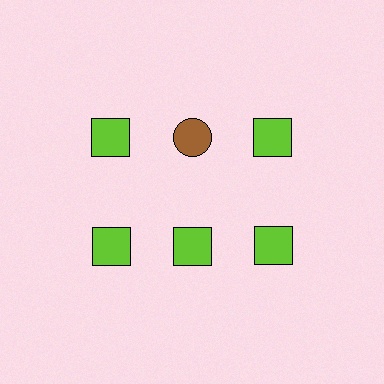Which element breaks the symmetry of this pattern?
The brown circle in the top row, second from left column breaks the symmetry. All other shapes are lime squares.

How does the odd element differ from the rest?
It differs in both color (brown instead of lime) and shape (circle instead of square).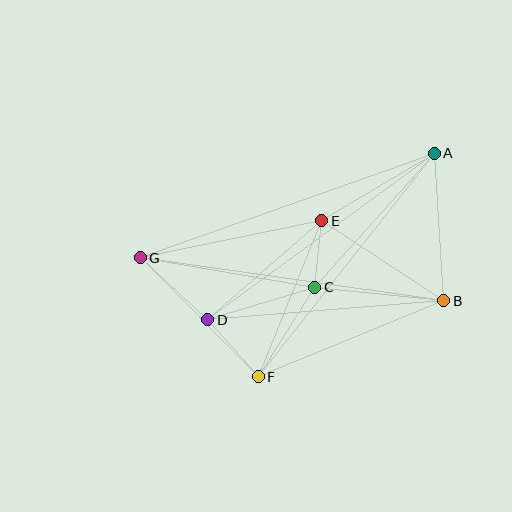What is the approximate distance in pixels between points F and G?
The distance between F and G is approximately 168 pixels.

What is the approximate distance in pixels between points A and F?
The distance between A and F is approximately 284 pixels.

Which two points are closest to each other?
Points C and E are closest to each other.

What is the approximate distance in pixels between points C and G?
The distance between C and G is approximately 177 pixels.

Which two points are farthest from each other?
Points A and G are farthest from each other.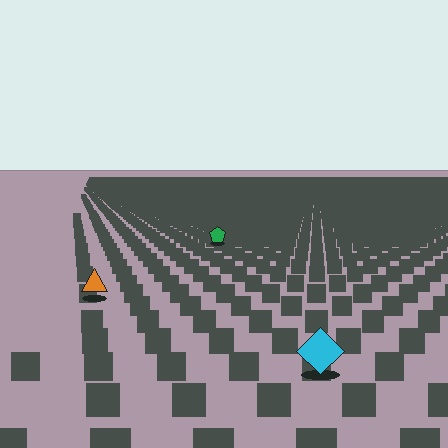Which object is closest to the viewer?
The cyan diamond is closest. The texture marks near it are larger and more spread out.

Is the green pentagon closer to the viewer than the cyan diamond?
No. The cyan diamond is closer — you can tell from the texture gradient: the ground texture is coarser near it.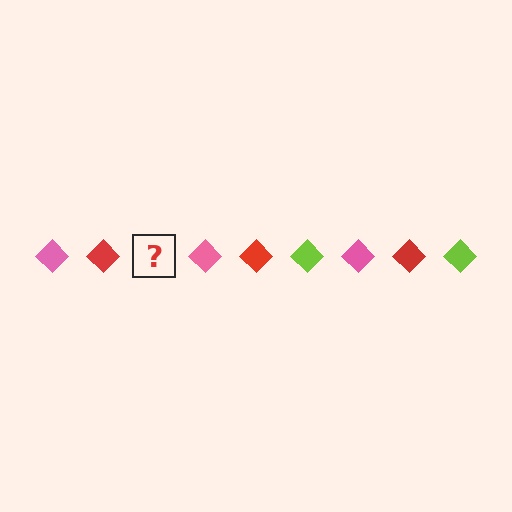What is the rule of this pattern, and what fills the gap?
The rule is that the pattern cycles through pink, red, lime diamonds. The gap should be filled with a lime diamond.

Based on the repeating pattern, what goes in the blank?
The blank should be a lime diamond.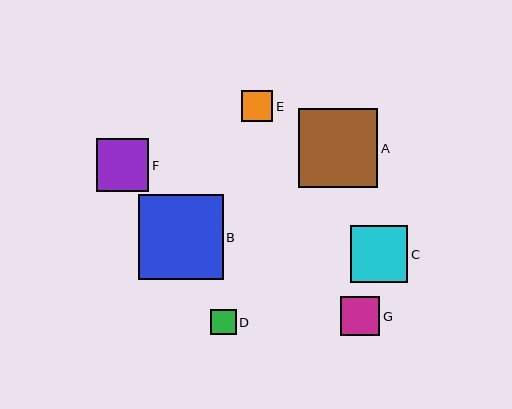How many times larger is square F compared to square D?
Square F is approximately 2.0 times the size of square D.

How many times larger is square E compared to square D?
Square E is approximately 1.2 times the size of square D.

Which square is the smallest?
Square D is the smallest with a size of approximately 26 pixels.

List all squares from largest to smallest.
From largest to smallest: B, A, C, F, G, E, D.